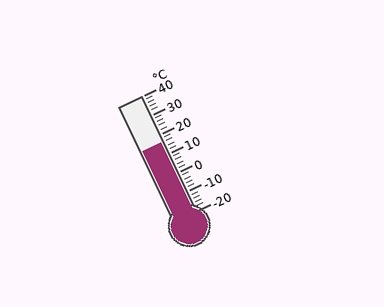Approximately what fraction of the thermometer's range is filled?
The thermometer is filled to approximately 60% of its range.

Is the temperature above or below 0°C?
The temperature is above 0°C.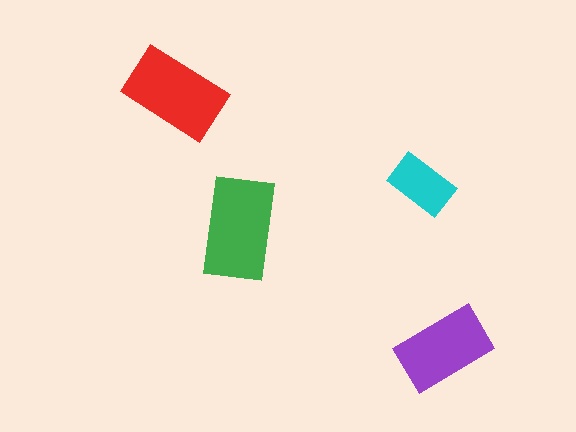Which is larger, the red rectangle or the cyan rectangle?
The red one.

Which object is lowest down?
The purple rectangle is bottommost.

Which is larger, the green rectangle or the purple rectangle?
The green one.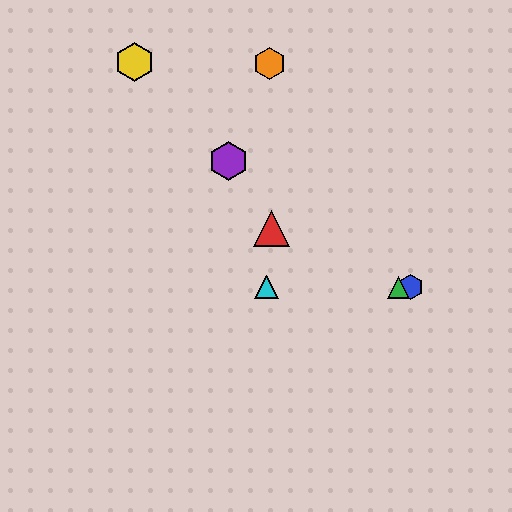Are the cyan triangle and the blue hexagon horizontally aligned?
Yes, both are at y≈287.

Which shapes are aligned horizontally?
The blue hexagon, the green triangle, the cyan triangle are aligned horizontally.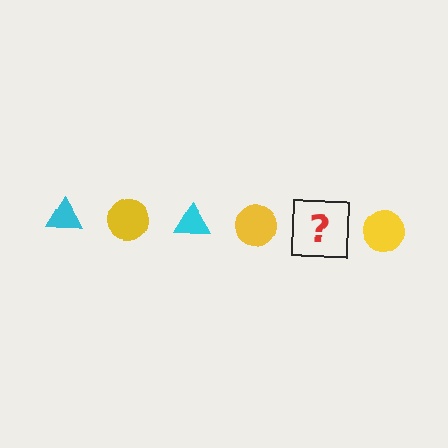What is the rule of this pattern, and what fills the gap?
The rule is that the pattern alternates between cyan triangle and yellow circle. The gap should be filled with a cyan triangle.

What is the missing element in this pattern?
The missing element is a cyan triangle.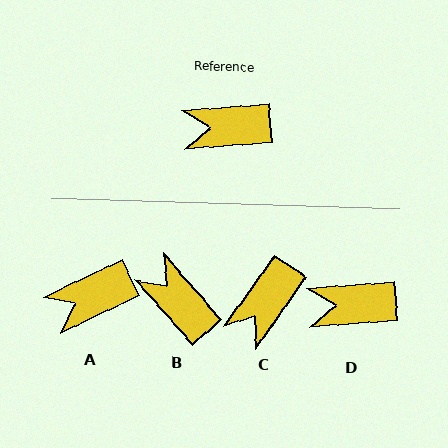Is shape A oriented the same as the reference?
No, it is off by about 21 degrees.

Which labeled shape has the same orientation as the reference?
D.